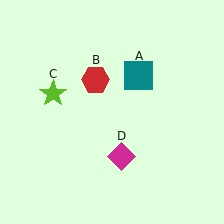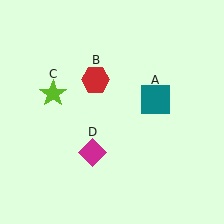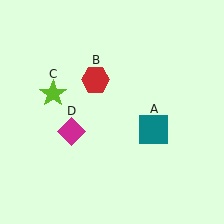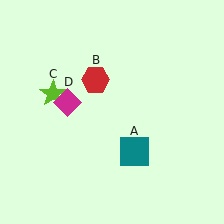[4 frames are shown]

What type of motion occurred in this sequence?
The teal square (object A), magenta diamond (object D) rotated clockwise around the center of the scene.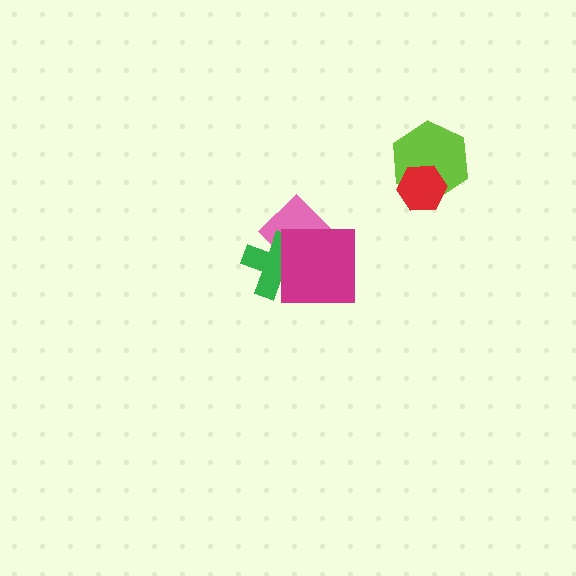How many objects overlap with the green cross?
2 objects overlap with the green cross.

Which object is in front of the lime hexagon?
The red hexagon is in front of the lime hexagon.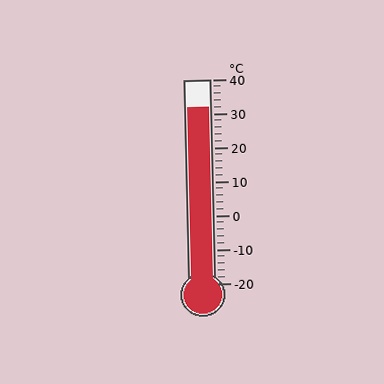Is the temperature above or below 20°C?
The temperature is above 20°C.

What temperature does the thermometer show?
The thermometer shows approximately 32°C.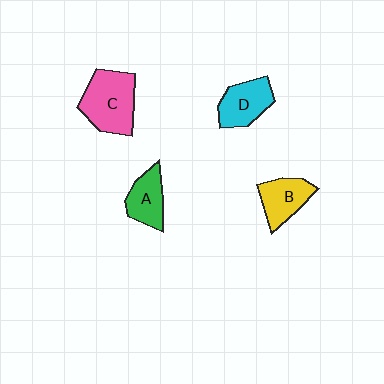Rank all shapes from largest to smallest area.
From largest to smallest: C (pink), D (cyan), B (yellow), A (green).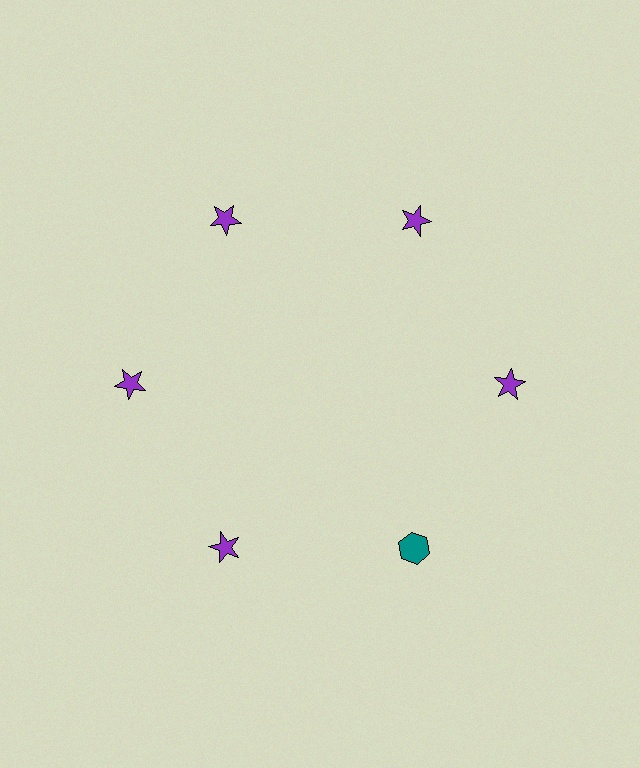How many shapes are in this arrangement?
There are 6 shapes arranged in a ring pattern.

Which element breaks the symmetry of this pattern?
The teal hexagon at roughly the 5 o'clock position breaks the symmetry. All other shapes are purple stars.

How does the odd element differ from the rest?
It differs in both color (teal instead of purple) and shape (hexagon instead of star).